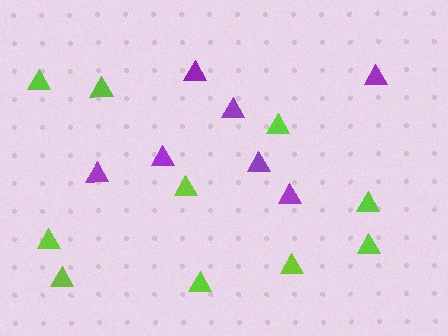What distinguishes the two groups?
There are 2 groups: one group of lime triangles (10) and one group of purple triangles (7).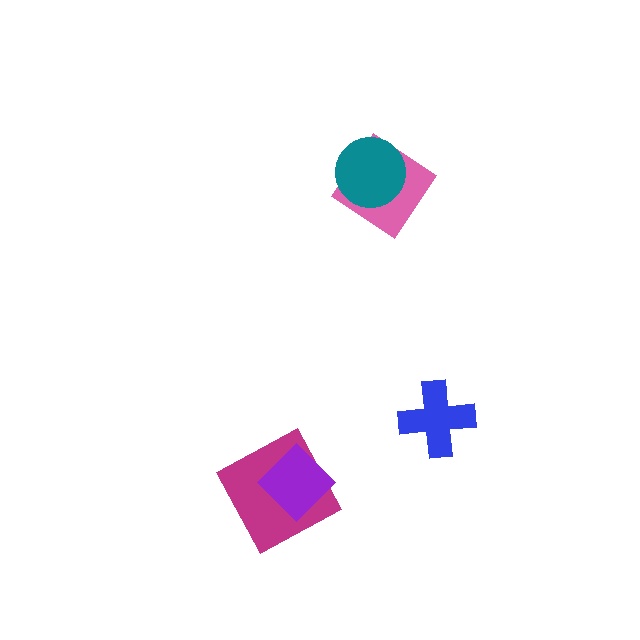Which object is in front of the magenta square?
The purple diamond is in front of the magenta square.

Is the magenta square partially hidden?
Yes, it is partially covered by another shape.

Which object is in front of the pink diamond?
The teal circle is in front of the pink diamond.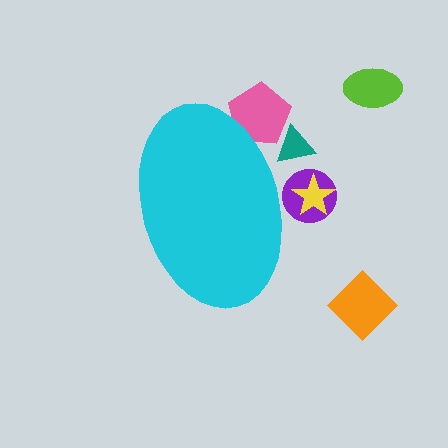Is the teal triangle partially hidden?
Yes, the teal triangle is partially hidden behind the cyan ellipse.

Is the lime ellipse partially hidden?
No, the lime ellipse is fully visible.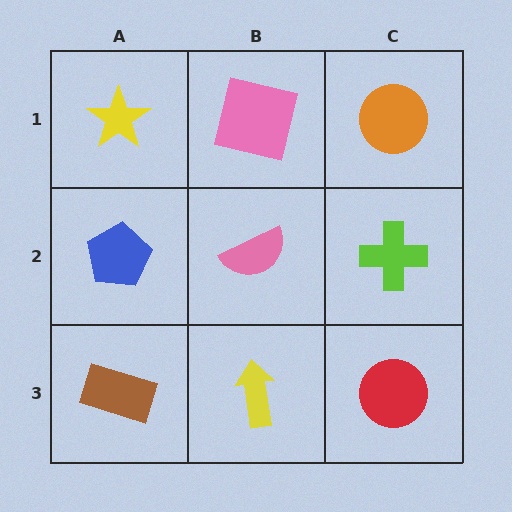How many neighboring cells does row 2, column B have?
4.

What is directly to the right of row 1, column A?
A pink square.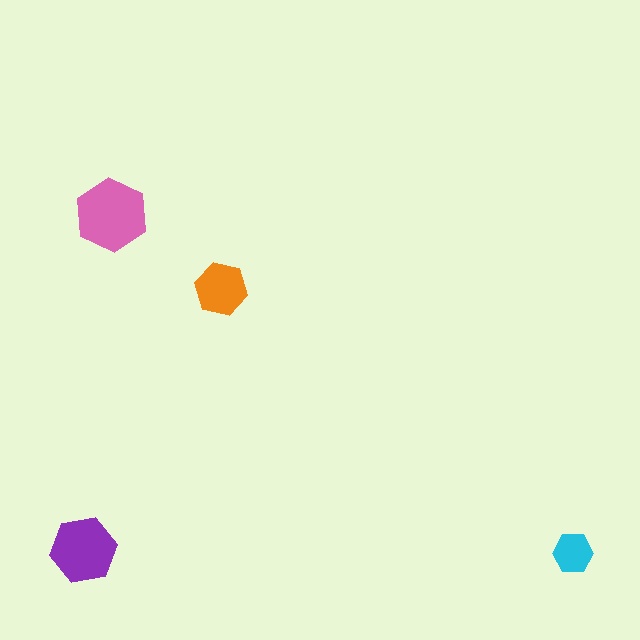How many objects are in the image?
There are 4 objects in the image.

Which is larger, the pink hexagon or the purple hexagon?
The pink one.